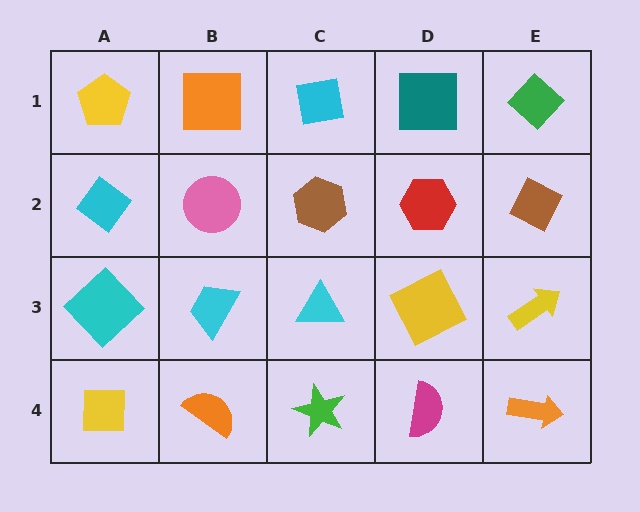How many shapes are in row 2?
5 shapes.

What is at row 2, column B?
A pink circle.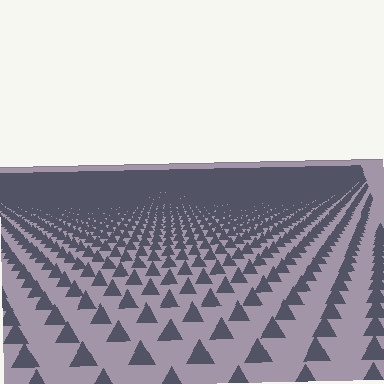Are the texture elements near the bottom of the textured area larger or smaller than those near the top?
Larger. Near the bottom, elements are closer to the viewer and appear at a bigger on-screen size.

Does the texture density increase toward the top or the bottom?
Density increases toward the top.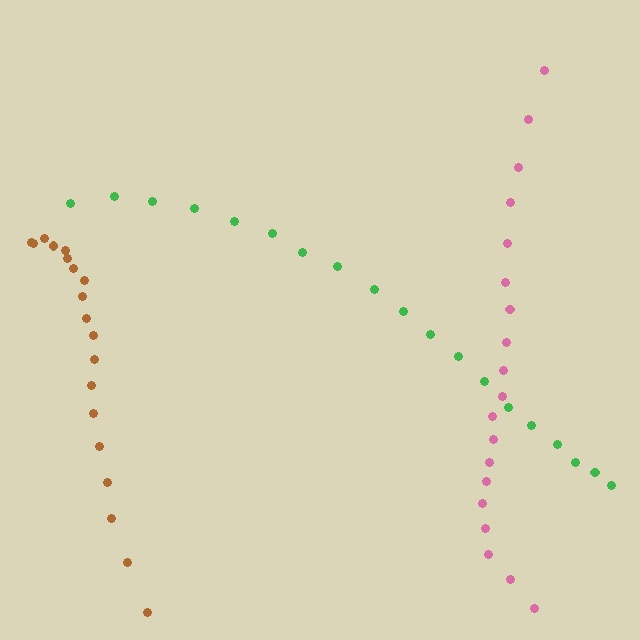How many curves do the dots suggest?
There are 3 distinct paths.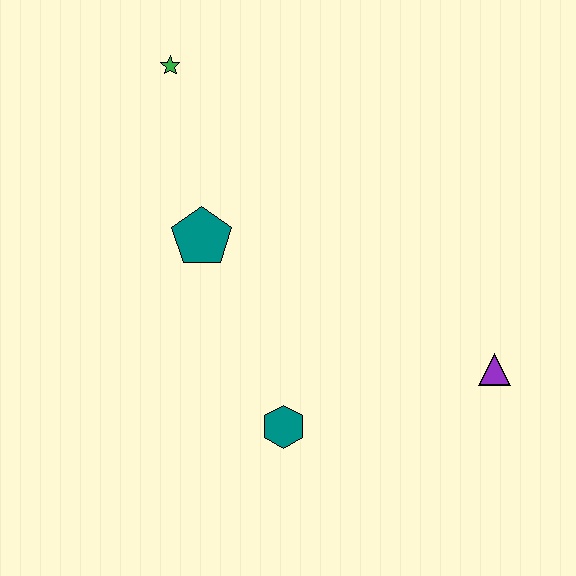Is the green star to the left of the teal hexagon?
Yes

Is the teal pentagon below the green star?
Yes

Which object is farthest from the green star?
The purple triangle is farthest from the green star.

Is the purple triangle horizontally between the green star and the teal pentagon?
No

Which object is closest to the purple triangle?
The teal hexagon is closest to the purple triangle.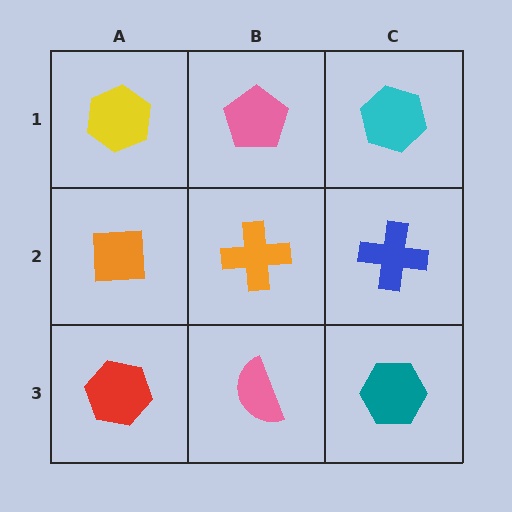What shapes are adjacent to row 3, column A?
An orange square (row 2, column A), a pink semicircle (row 3, column B).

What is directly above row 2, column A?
A yellow hexagon.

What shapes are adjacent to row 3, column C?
A blue cross (row 2, column C), a pink semicircle (row 3, column B).